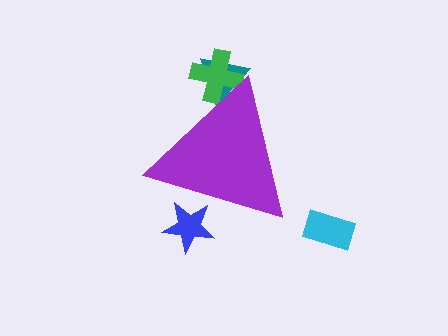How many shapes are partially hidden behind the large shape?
3 shapes are partially hidden.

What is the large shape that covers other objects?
A purple triangle.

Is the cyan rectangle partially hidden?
No, the cyan rectangle is fully visible.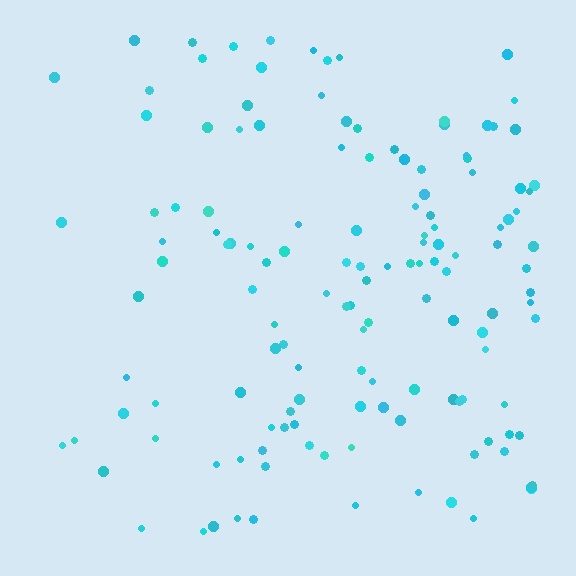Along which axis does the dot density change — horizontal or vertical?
Horizontal.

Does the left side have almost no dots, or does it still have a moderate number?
Still a moderate number, just noticeably fewer than the right.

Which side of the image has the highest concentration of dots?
The right.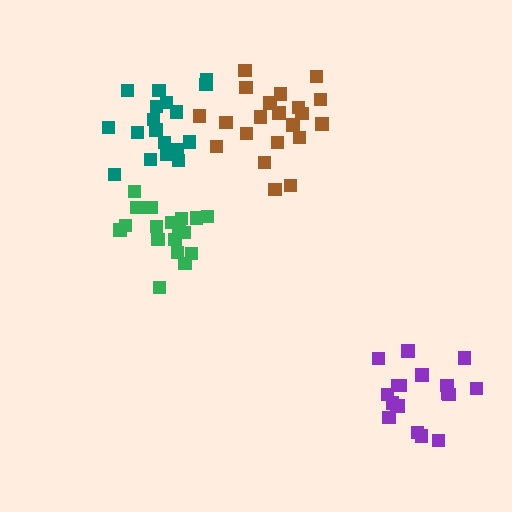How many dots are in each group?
Group 1: 18 dots, Group 2: 18 dots, Group 3: 21 dots, Group 4: 18 dots (75 total).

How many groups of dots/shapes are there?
There are 4 groups.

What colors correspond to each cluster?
The clusters are colored: purple, teal, brown, green.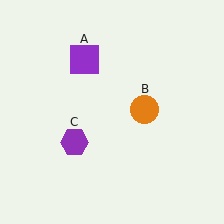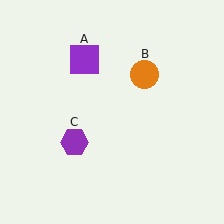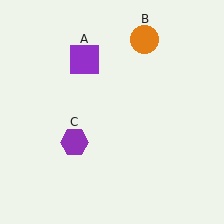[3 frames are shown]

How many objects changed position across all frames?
1 object changed position: orange circle (object B).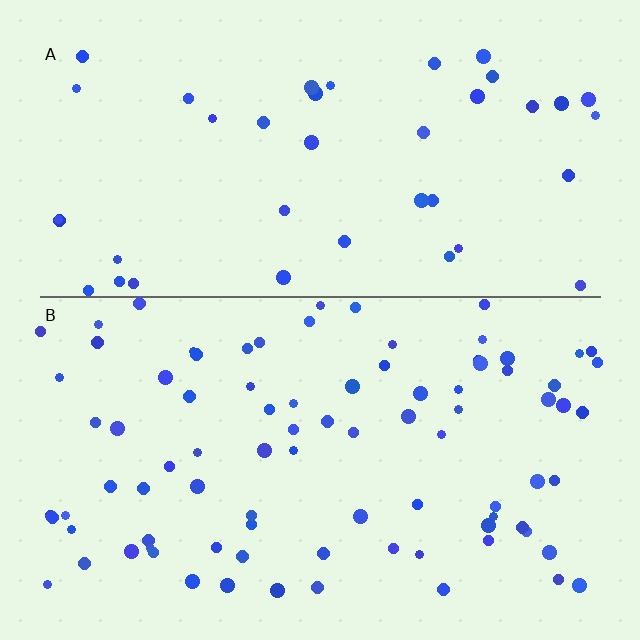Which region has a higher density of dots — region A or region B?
B (the bottom).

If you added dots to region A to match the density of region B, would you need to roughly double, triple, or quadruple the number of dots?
Approximately double.